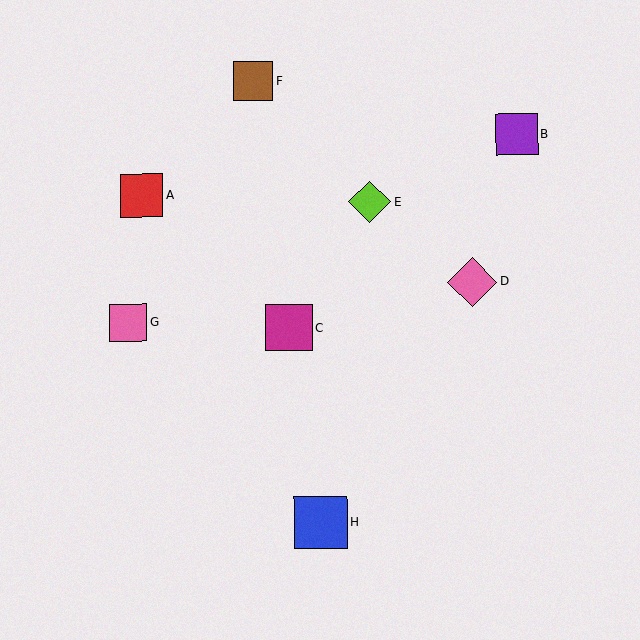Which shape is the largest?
The blue square (labeled H) is the largest.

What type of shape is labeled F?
Shape F is a brown square.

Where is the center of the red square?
The center of the red square is at (141, 195).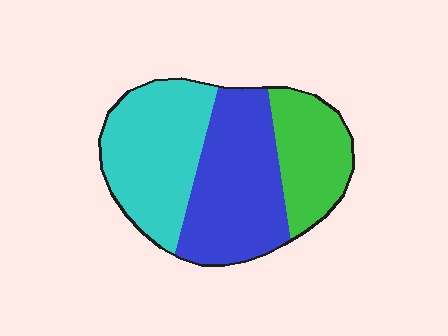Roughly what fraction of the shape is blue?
Blue takes up about two fifths (2/5) of the shape.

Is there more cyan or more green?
Cyan.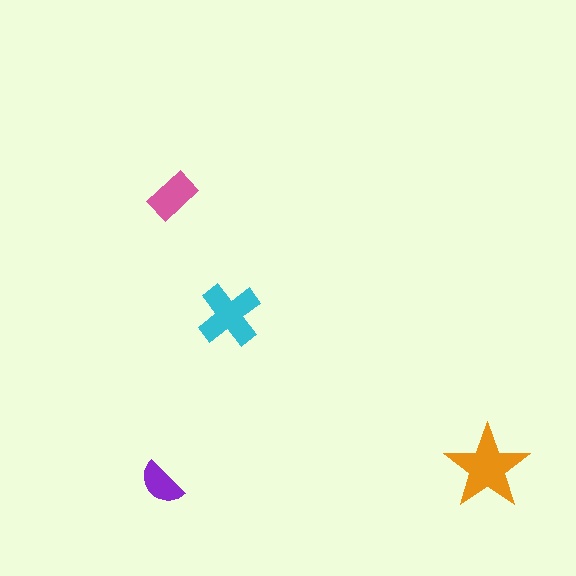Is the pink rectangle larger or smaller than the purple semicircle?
Larger.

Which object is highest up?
The pink rectangle is topmost.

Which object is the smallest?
The purple semicircle.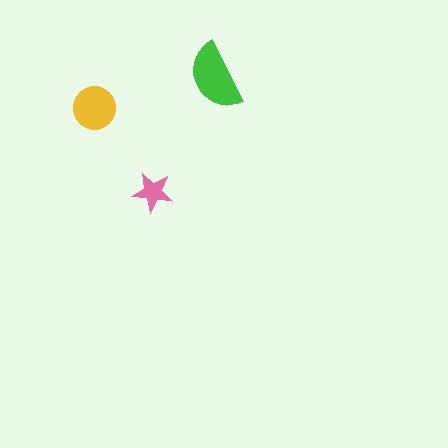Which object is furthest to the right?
The green semicircle is rightmost.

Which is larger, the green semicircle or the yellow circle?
The green semicircle.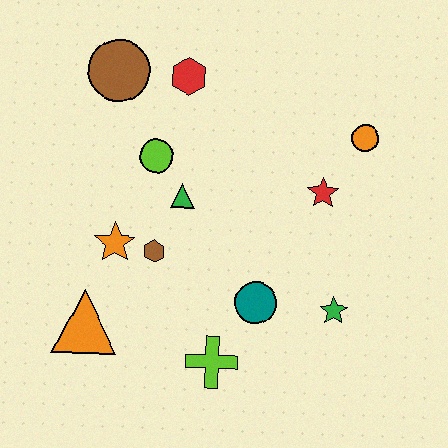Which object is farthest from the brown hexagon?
The orange circle is farthest from the brown hexagon.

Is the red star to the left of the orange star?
No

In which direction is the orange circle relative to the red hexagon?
The orange circle is to the right of the red hexagon.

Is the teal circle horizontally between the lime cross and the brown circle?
No